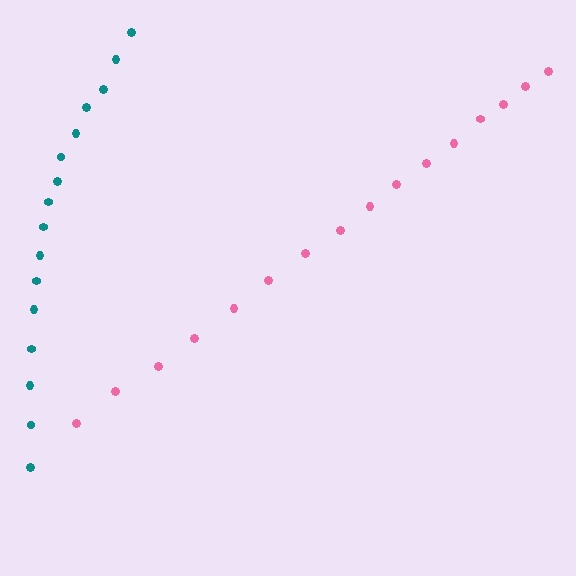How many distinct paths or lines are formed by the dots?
There are 2 distinct paths.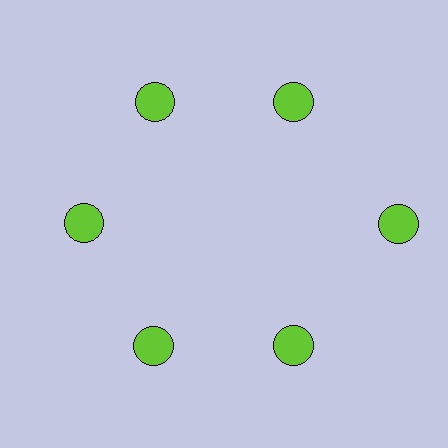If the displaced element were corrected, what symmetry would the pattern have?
It would have 6-fold rotational symmetry — the pattern would map onto itself every 60 degrees.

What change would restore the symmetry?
The symmetry would be restored by moving it inward, back onto the ring so that all 6 circles sit at equal angles and equal distance from the center.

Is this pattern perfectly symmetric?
No. The 6 lime circles are arranged in a ring, but one element near the 3 o'clock position is pushed outward from the center, breaking the 6-fold rotational symmetry.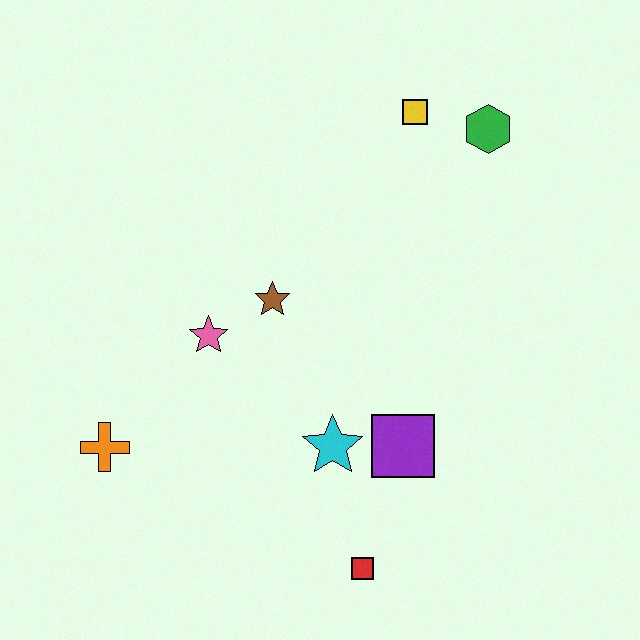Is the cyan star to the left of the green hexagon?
Yes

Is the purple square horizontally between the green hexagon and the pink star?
Yes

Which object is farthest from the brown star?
The red square is farthest from the brown star.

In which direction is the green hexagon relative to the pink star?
The green hexagon is to the right of the pink star.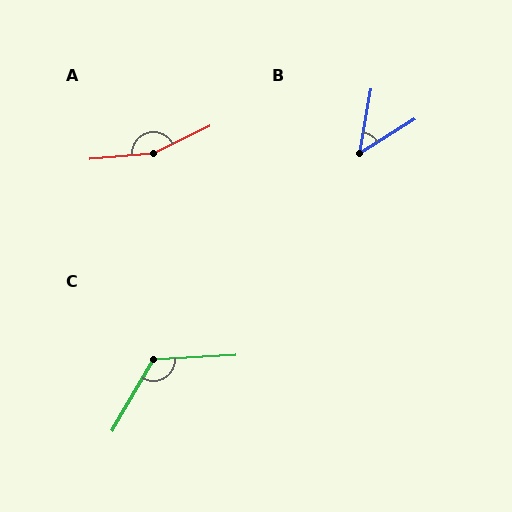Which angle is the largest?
A, at approximately 159 degrees.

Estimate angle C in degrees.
Approximately 123 degrees.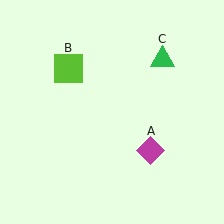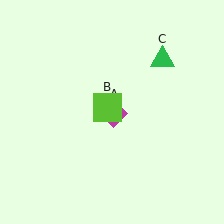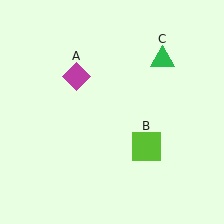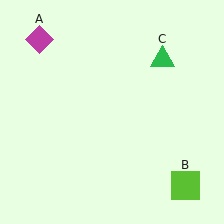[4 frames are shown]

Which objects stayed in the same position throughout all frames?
Green triangle (object C) remained stationary.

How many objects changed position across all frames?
2 objects changed position: magenta diamond (object A), lime square (object B).